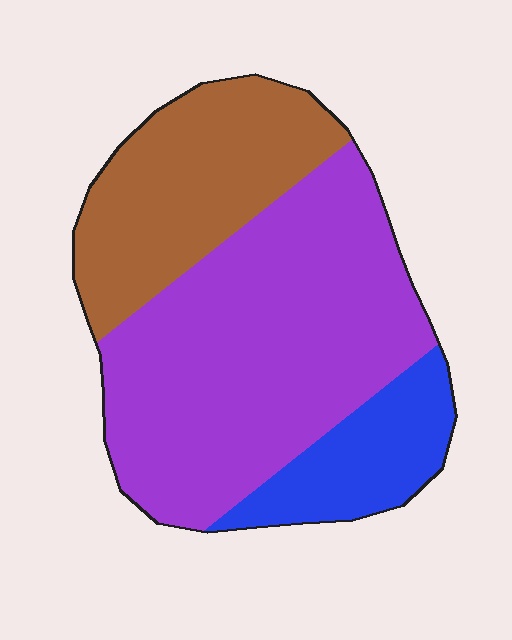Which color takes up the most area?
Purple, at roughly 55%.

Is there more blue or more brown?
Brown.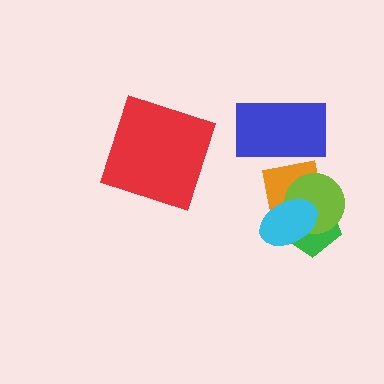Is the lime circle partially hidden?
Yes, it is partially covered by another shape.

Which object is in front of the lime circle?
The cyan ellipse is in front of the lime circle.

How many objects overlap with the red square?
0 objects overlap with the red square.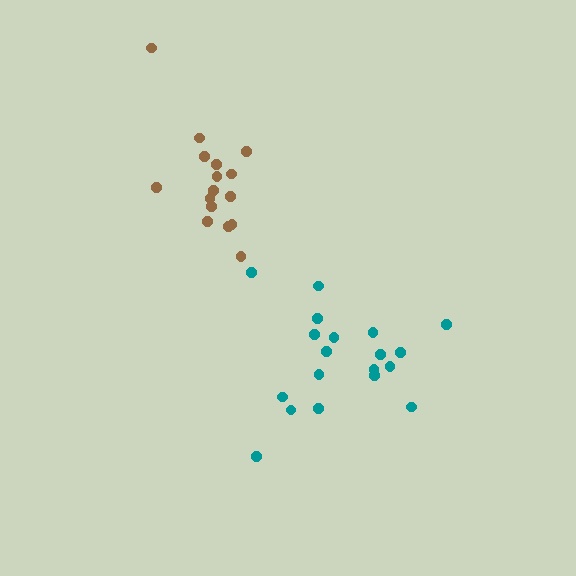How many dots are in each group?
Group 1: 16 dots, Group 2: 19 dots (35 total).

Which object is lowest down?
The teal cluster is bottommost.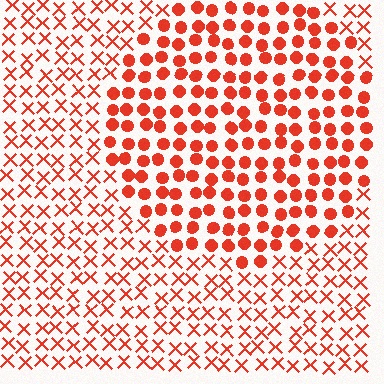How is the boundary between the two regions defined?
The boundary is defined by a change in element shape: circles inside vs. X marks outside. All elements share the same color and spacing.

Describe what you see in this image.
The image is filled with small red elements arranged in a uniform grid. A circle-shaped region contains circles, while the surrounding area contains X marks. The boundary is defined purely by the change in element shape.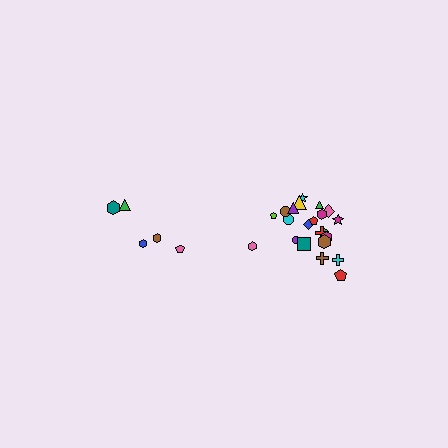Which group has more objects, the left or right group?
The right group.